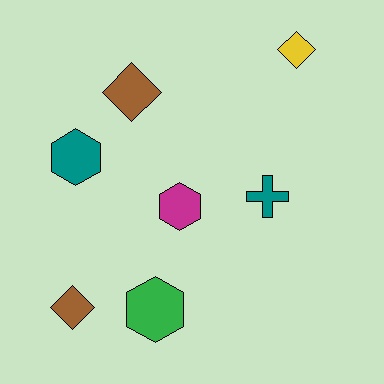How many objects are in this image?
There are 7 objects.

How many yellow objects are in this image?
There is 1 yellow object.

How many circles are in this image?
There are no circles.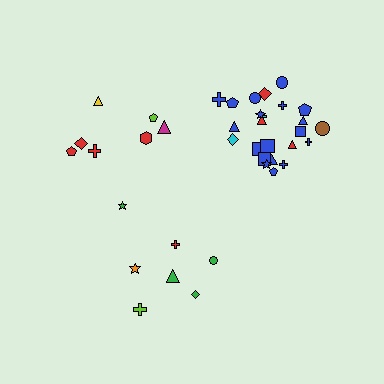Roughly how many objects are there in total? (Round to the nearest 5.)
Roughly 40 objects in total.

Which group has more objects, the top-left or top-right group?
The top-right group.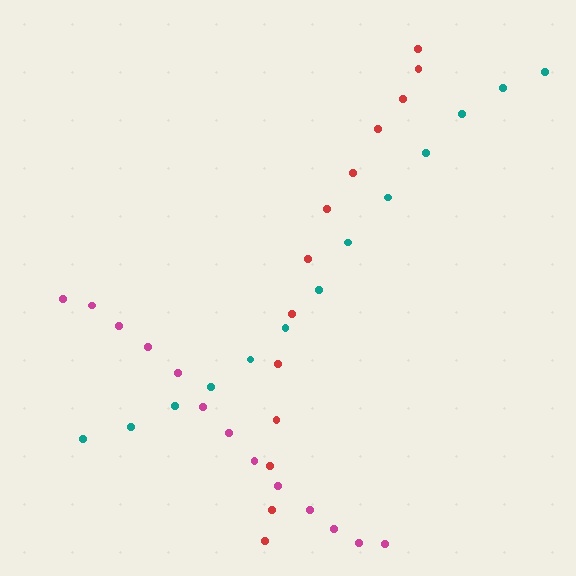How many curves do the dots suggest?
There are 3 distinct paths.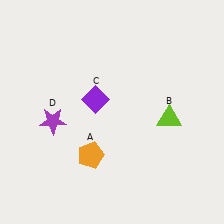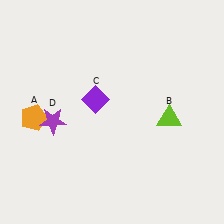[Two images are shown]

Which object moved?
The orange pentagon (A) moved left.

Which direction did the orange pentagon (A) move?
The orange pentagon (A) moved left.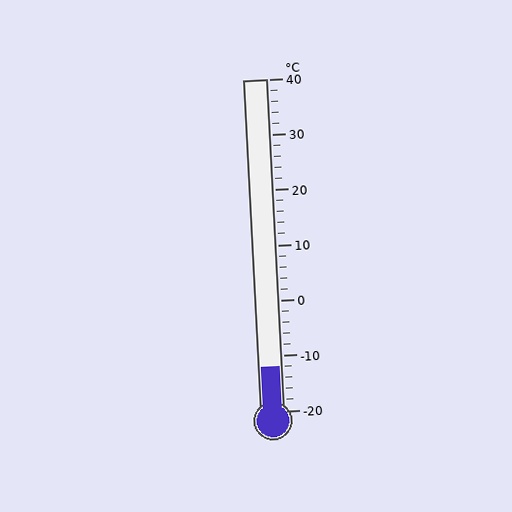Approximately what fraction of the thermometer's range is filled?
The thermometer is filled to approximately 15% of its range.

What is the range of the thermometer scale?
The thermometer scale ranges from -20°C to 40°C.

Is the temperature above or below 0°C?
The temperature is below 0°C.